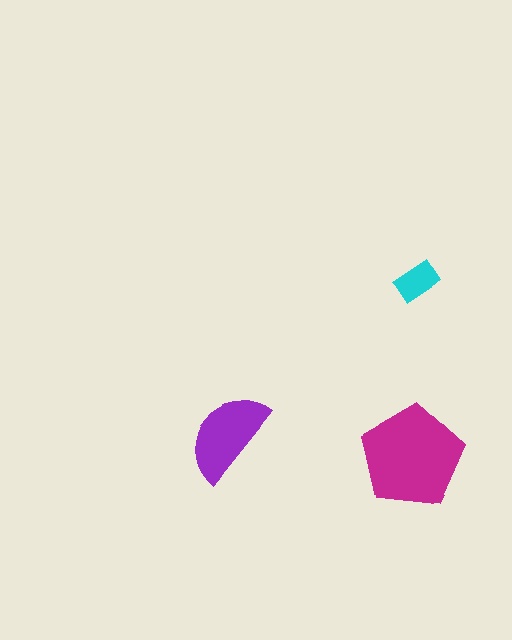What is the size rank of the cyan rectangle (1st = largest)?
3rd.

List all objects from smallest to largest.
The cyan rectangle, the purple semicircle, the magenta pentagon.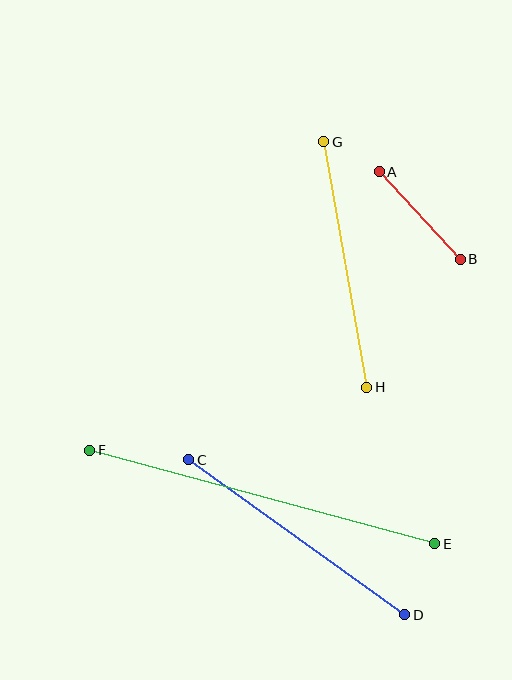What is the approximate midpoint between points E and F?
The midpoint is at approximately (262, 497) pixels.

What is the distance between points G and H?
The distance is approximately 249 pixels.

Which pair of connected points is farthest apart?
Points E and F are farthest apart.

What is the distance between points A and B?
The distance is approximately 120 pixels.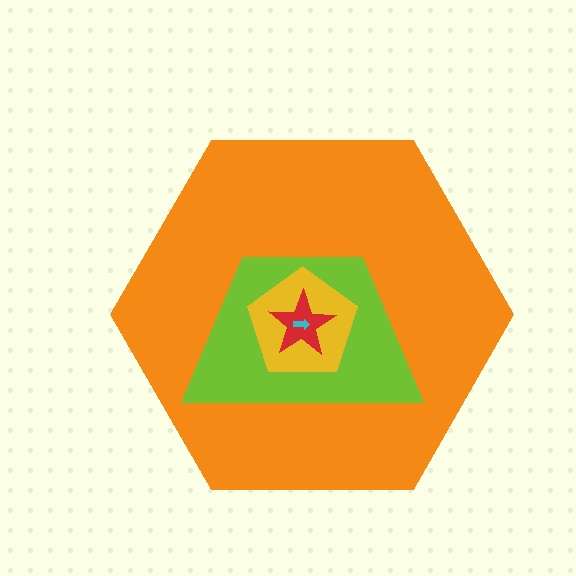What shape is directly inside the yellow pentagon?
The red star.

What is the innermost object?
The cyan arrow.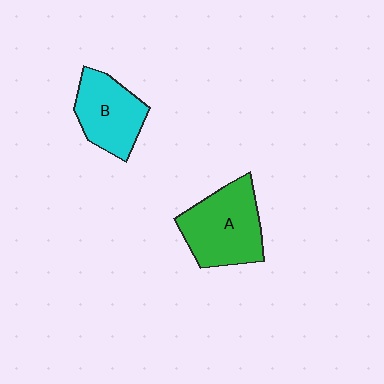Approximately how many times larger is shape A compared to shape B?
Approximately 1.2 times.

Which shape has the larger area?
Shape A (green).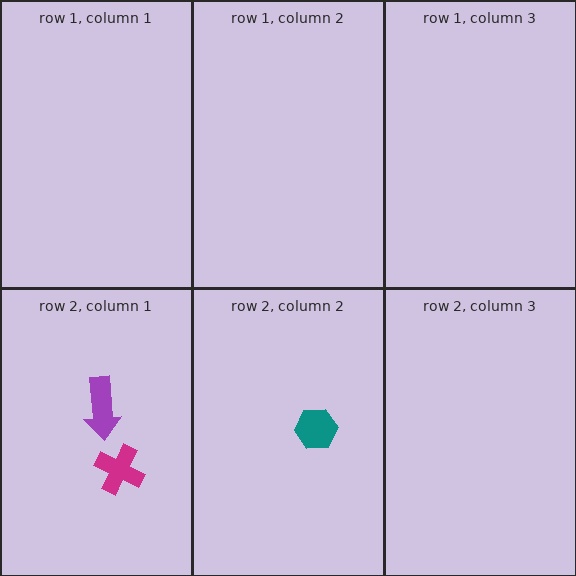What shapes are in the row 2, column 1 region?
The magenta cross, the purple arrow.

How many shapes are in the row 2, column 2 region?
1.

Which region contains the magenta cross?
The row 2, column 1 region.